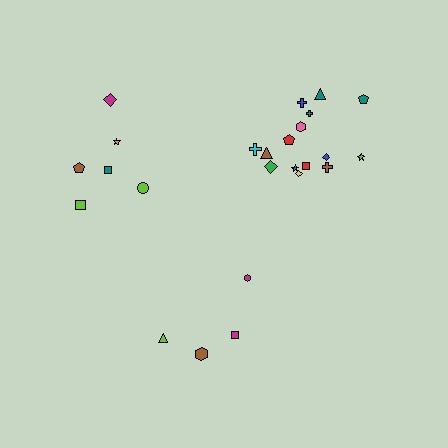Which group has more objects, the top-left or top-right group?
The top-right group.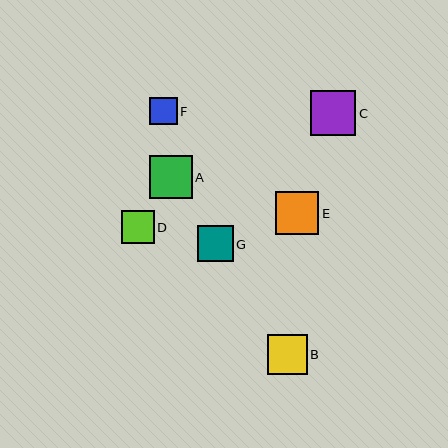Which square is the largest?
Square C is the largest with a size of approximately 45 pixels.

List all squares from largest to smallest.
From largest to smallest: C, A, E, B, G, D, F.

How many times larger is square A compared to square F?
Square A is approximately 1.6 times the size of square F.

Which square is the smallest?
Square F is the smallest with a size of approximately 28 pixels.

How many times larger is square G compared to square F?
Square G is approximately 1.3 times the size of square F.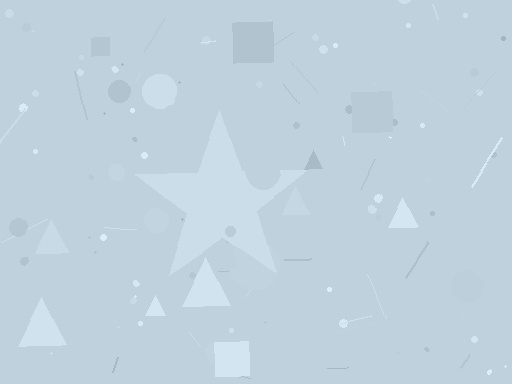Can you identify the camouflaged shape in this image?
The camouflaged shape is a star.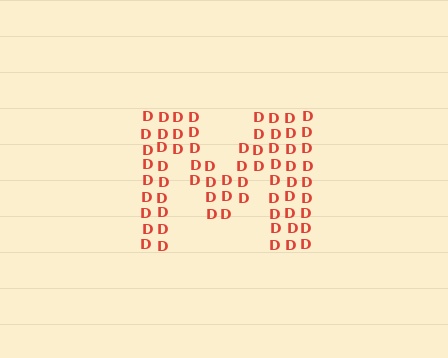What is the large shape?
The large shape is the letter M.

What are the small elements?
The small elements are letter D's.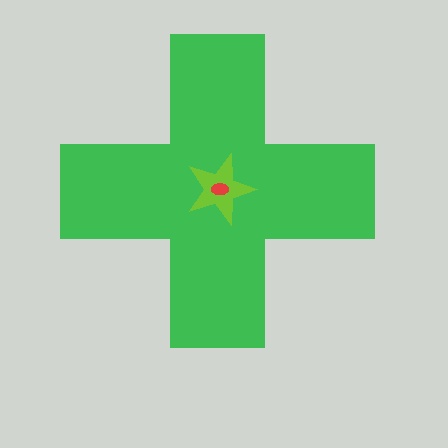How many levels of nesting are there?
3.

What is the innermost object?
The red ellipse.